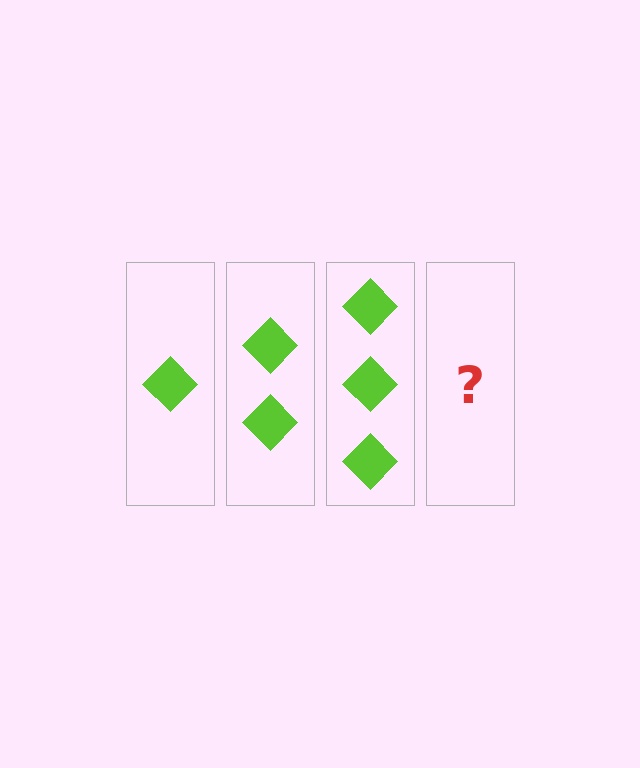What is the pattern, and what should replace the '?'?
The pattern is that each step adds one more diamond. The '?' should be 4 diamonds.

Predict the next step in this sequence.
The next step is 4 diamonds.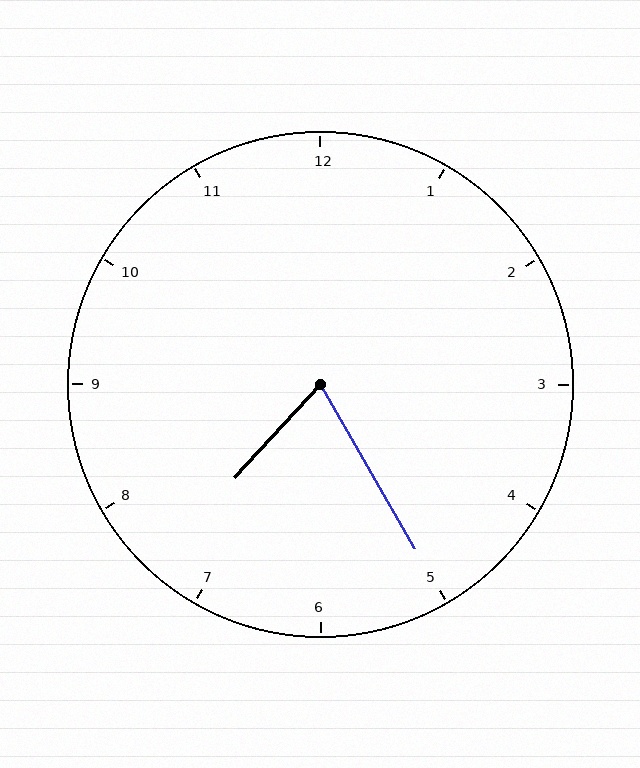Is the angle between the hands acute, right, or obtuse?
It is acute.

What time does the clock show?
7:25.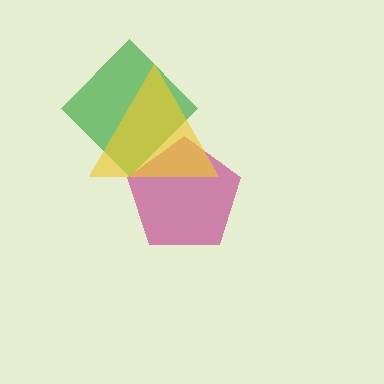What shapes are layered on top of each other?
The layered shapes are: a green diamond, a magenta pentagon, a yellow triangle.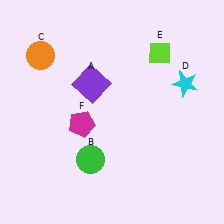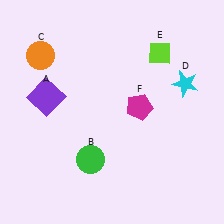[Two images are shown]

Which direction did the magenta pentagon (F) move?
The magenta pentagon (F) moved right.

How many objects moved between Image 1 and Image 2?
2 objects moved between the two images.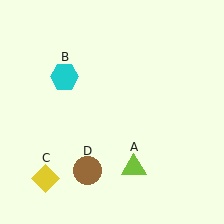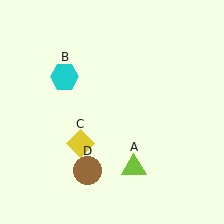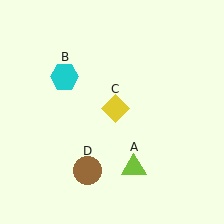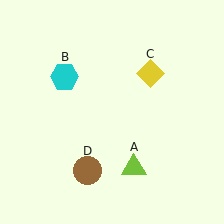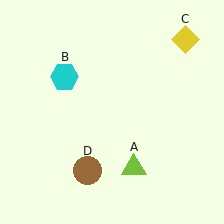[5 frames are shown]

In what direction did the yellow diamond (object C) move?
The yellow diamond (object C) moved up and to the right.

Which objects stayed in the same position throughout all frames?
Lime triangle (object A) and cyan hexagon (object B) and brown circle (object D) remained stationary.